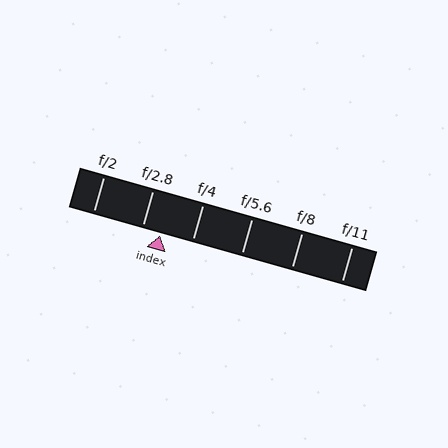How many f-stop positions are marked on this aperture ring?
There are 6 f-stop positions marked.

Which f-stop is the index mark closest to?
The index mark is closest to f/2.8.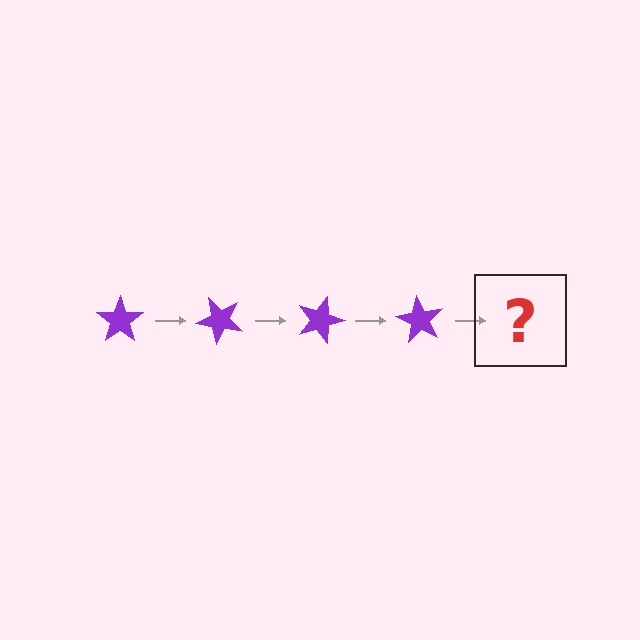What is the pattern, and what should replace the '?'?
The pattern is that the star rotates 45 degrees each step. The '?' should be a purple star rotated 180 degrees.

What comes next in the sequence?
The next element should be a purple star rotated 180 degrees.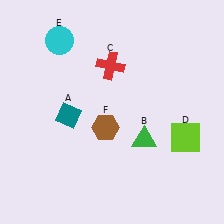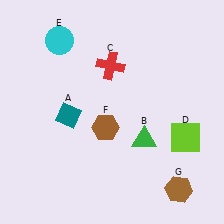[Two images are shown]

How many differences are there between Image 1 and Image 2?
There is 1 difference between the two images.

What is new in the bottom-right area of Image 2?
A brown hexagon (G) was added in the bottom-right area of Image 2.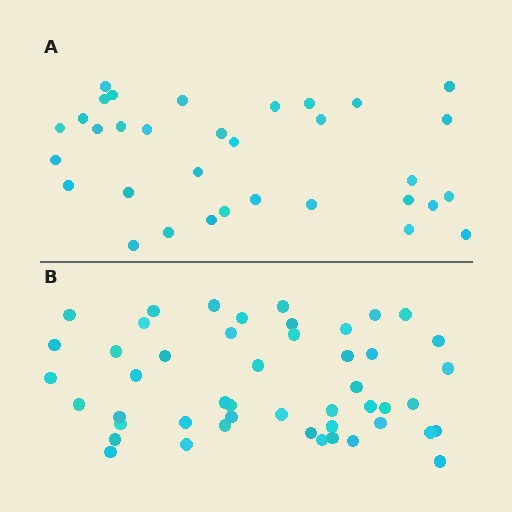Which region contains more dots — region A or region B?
Region B (the bottom region) has more dots.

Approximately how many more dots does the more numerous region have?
Region B has approximately 15 more dots than region A.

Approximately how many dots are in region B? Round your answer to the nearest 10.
About 50 dots. (The exact count is 48, which rounds to 50.)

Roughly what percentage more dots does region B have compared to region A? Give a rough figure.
About 45% more.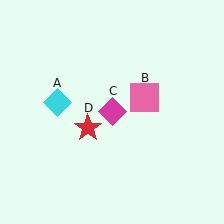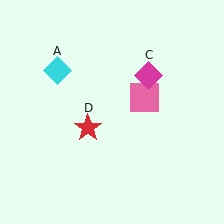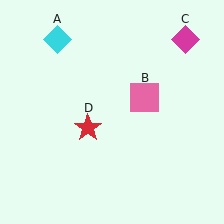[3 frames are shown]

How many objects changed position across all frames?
2 objects changed position: cyan diamond (object A), magenta diamond (object C).